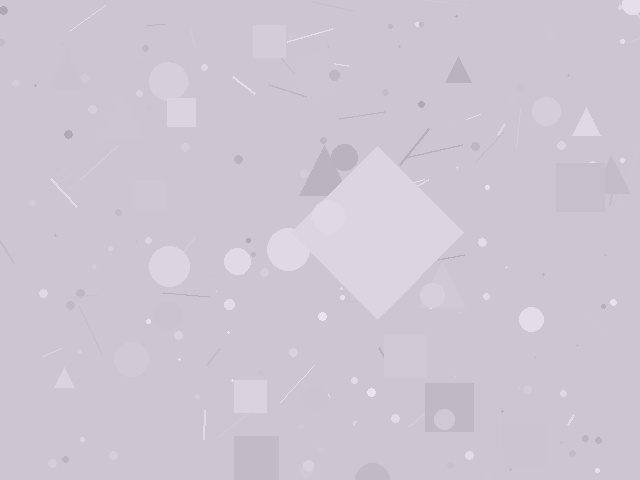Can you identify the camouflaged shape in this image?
The camouflaged shape is a diamond.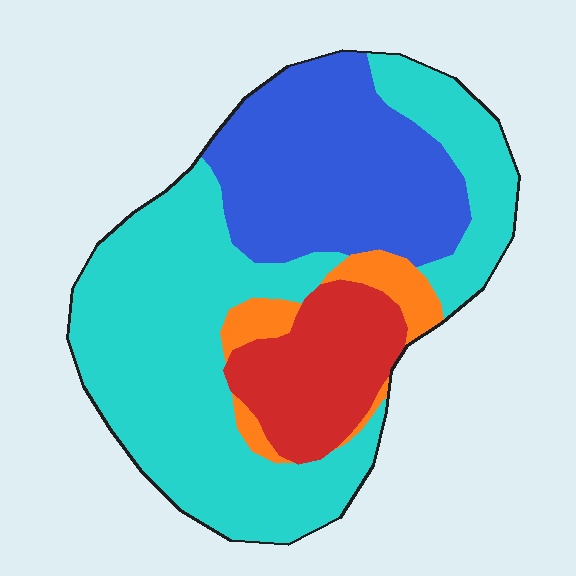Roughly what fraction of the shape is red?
Red covers 14% of the shape.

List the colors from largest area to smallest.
From largest to smallest: cyan, blue, red, orange.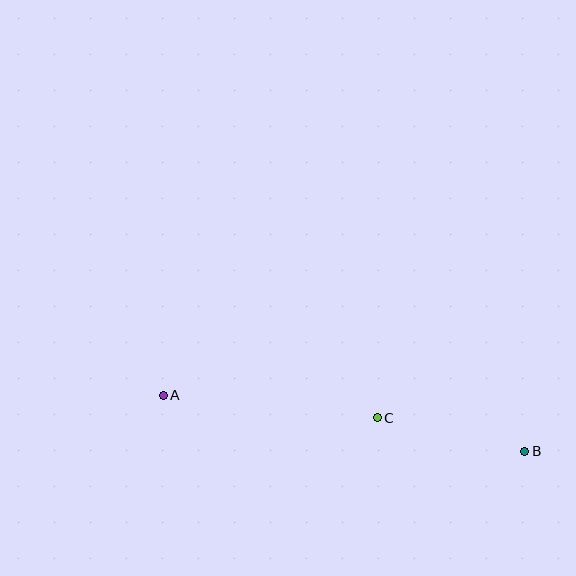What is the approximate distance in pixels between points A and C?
The distance between A and C is approximately 215 pixels.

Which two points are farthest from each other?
Points A and B are farthest from each other.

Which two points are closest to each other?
Points B and C are closest to each other.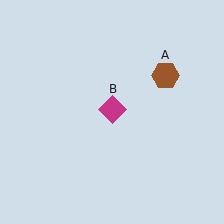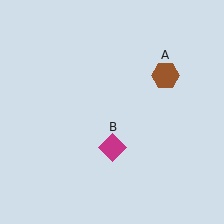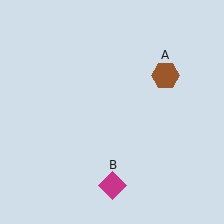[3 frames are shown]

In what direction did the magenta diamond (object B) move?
The magenta diamond (object B) moved down.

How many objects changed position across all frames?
1 object changed position: magenta diamond (object B).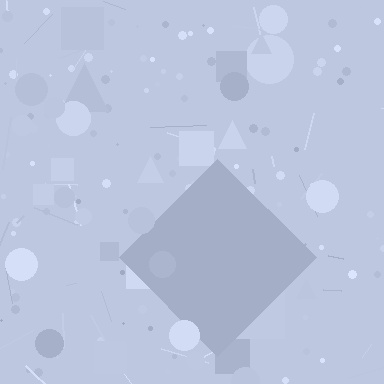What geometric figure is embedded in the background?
A diamond is embedded in the background.